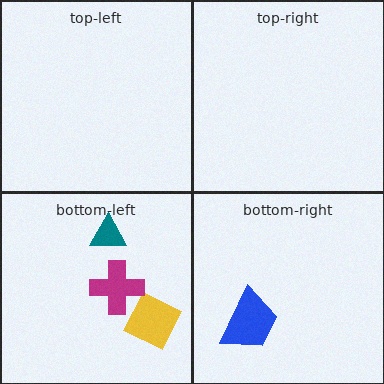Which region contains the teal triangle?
The bottom-left region.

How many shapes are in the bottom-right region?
1.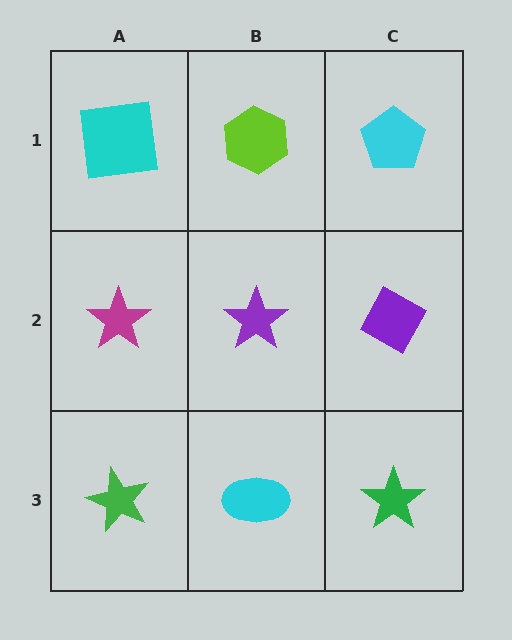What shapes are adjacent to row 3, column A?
A magenta star (row 2, column A), a cyan ellipse (row 3, column B).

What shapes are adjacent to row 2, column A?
A cyan square (row 1, column A), a green star (row 3, column A), a purple star (row 2, column B).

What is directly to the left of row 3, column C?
A cyan ellipse.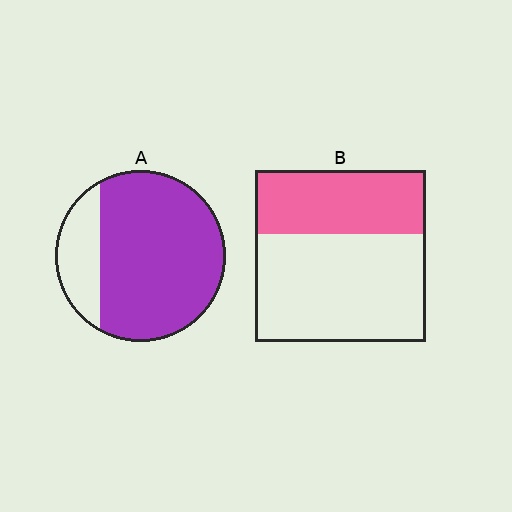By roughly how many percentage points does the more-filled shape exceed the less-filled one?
By roughly 40 percentage points (A over B).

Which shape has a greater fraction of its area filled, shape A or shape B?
Shape A.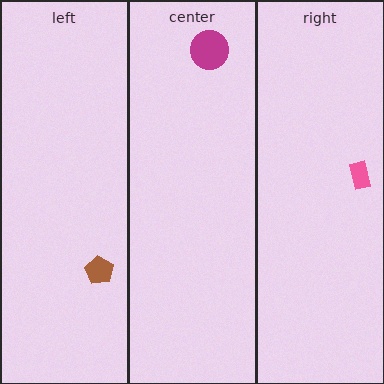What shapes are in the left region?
The brown pentagon.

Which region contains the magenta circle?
The center region.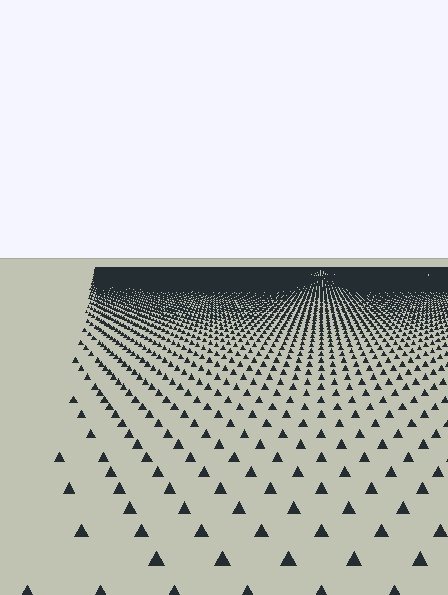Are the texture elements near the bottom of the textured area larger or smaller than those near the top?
Larger. Near the bottom, elements are closer to the viewer and appear at a bigger on-screen size.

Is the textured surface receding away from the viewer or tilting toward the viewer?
The surface is receding away from the viewer. Texture elements get smaller and denser toward the top.